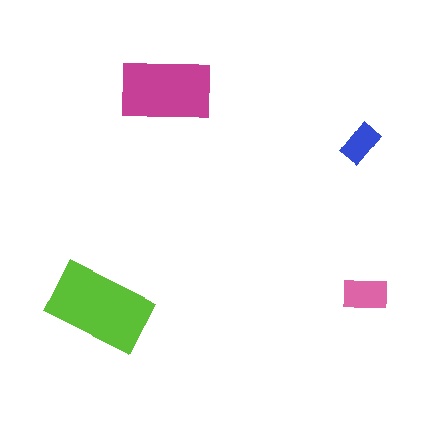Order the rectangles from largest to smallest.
the lime one, the magenta one, the pink one, the blue one.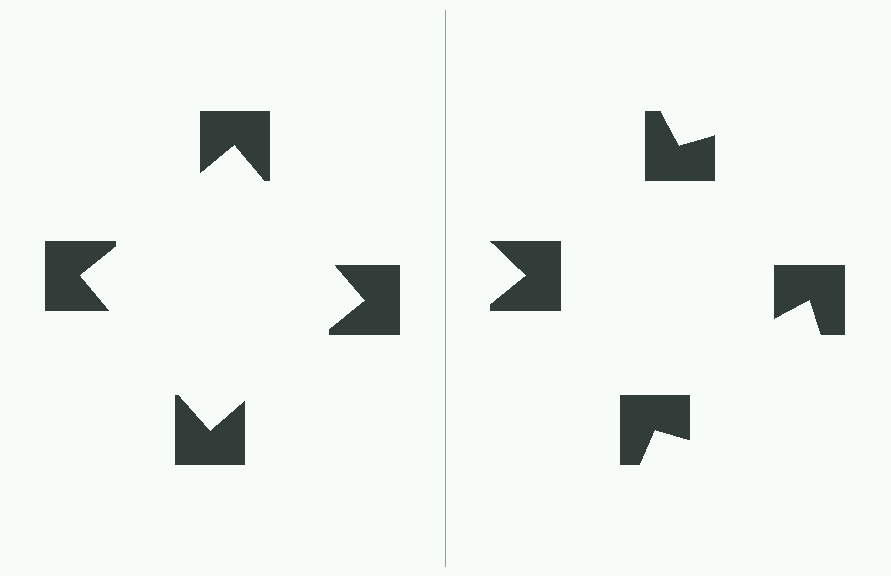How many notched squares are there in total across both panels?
8 — 4 on each side.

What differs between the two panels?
The notched squares are positioned identically on both sides; only the wedge orientations differ. On the left they align to a square; on the right they are misaligned.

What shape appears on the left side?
An illusory square.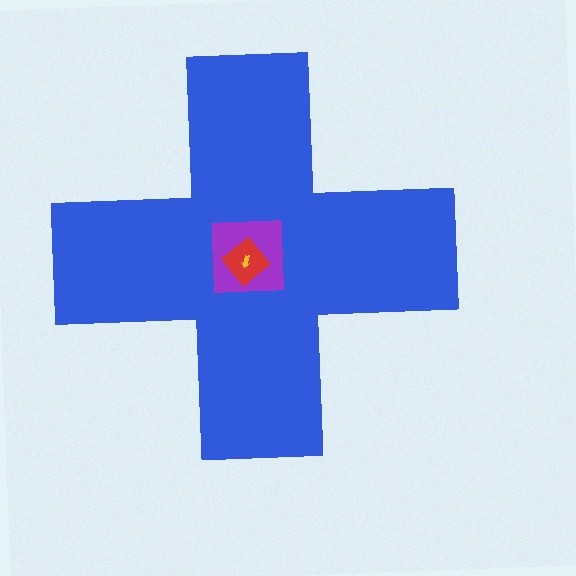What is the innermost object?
The yellow arrow.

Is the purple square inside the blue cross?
Yes.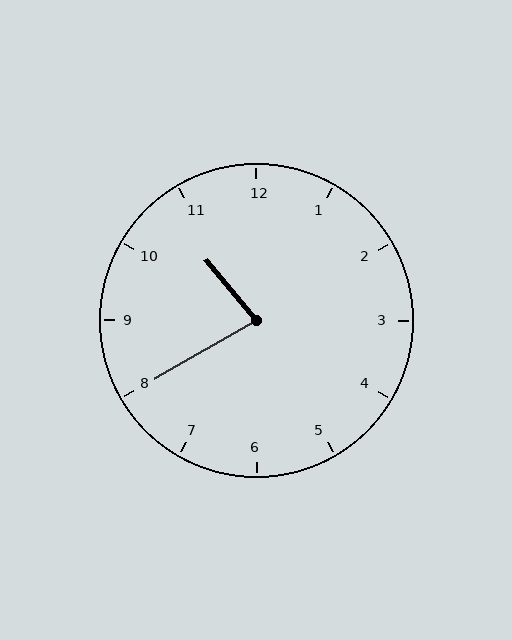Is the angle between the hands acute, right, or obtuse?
It is acute.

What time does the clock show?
10:40.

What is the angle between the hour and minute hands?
Approximately 80 degrees.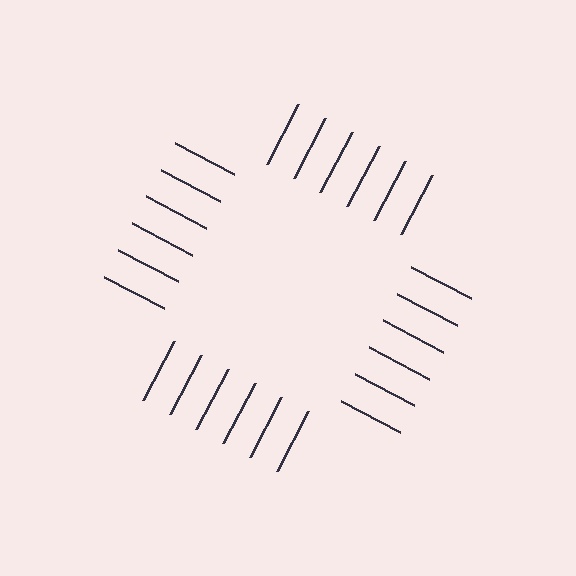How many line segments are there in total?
24 — 6 along each of the 4 edges.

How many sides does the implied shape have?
4 sides — the line-ends trace a square.